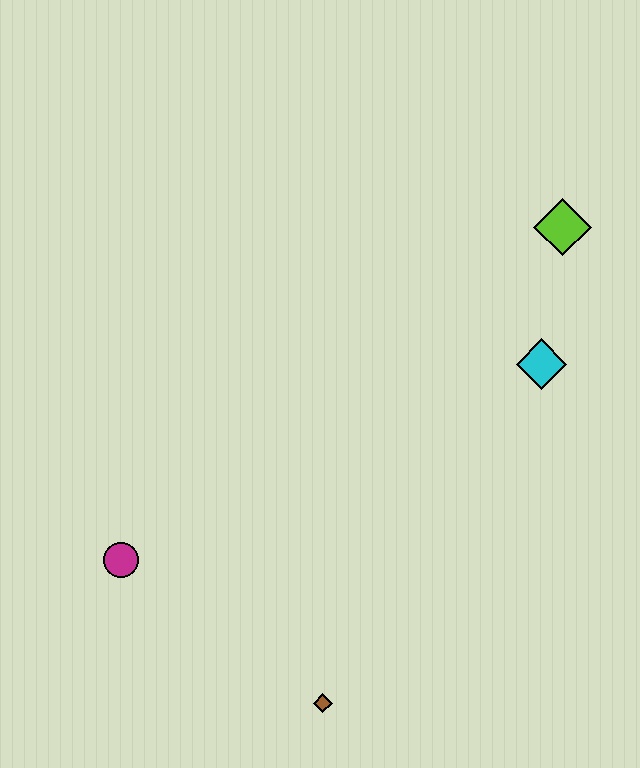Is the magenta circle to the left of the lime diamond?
Yes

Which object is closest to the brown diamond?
The magenta circle is closest to the brown diamond.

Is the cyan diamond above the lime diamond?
No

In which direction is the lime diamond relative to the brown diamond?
The lime diamond is above the brown diamond.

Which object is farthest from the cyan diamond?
The magenta circle is farthest from the cyan diamond.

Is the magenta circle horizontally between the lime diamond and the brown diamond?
No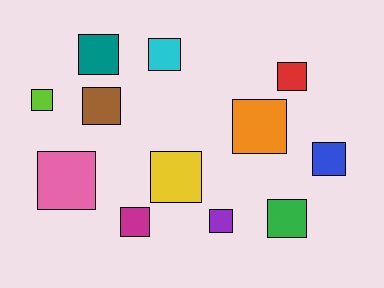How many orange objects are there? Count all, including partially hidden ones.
There is 1 orange object.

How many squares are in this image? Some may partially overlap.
There are 12 squares.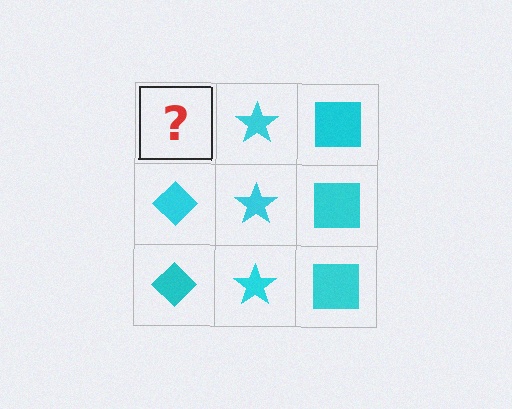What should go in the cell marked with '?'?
The missing cell should contain a cyan diamond.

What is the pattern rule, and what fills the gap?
The rule is that each column has a consistent shape. The gap should be filled with a cyan diamond.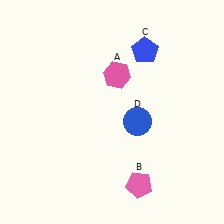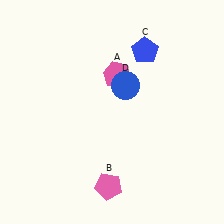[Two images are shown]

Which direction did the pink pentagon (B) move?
The pink pentagon (B) moved left.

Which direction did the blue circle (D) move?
The blue circle (D) moved up.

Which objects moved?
The objects that moved are: the pink pentagon (B), the blue circle (D).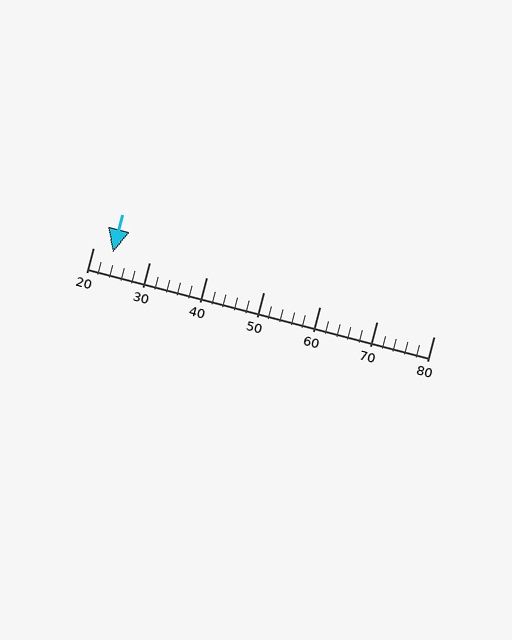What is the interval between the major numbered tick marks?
The major tick marks are spaced 10 units apart.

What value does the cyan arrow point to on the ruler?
The cyan arrow points to approximately 24.